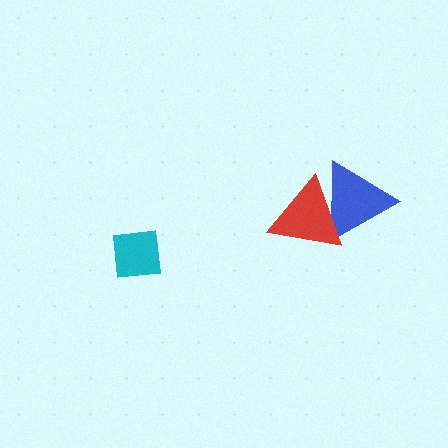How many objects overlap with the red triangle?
1 object overlaps with the red triangle.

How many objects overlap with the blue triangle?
1 object overlaps with the blue triangle.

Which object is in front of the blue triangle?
The red triangle is in front of the blue triangle.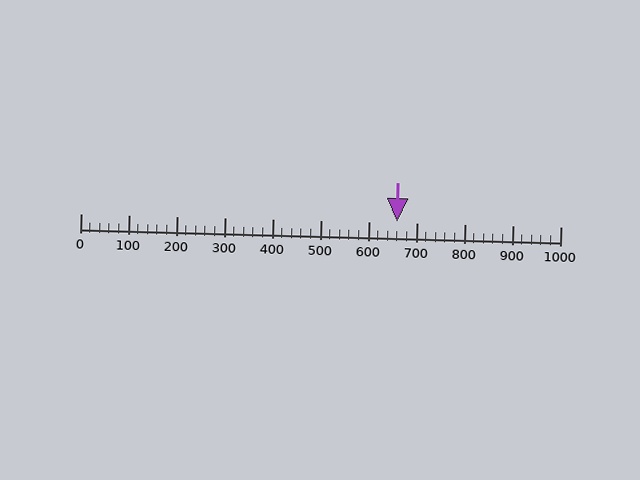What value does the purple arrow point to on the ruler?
The purple arrow points to approximately 660.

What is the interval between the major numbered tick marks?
The major tick marks are spaced 100 units apart.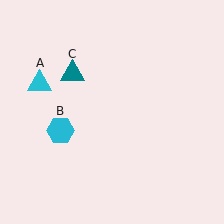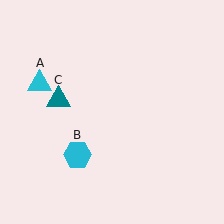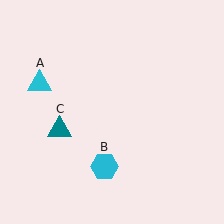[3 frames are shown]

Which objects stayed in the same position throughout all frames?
Cyan triangle (object A) remained stationary.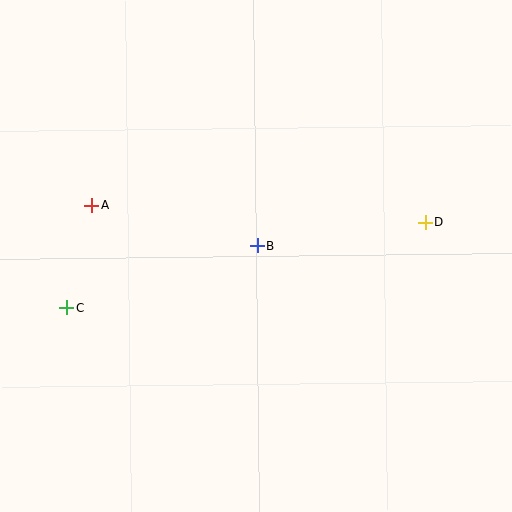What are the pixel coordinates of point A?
Point A is at (92, 205).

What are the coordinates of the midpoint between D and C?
The midpoint between D and C is at (246, 265).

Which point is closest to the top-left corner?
Point A is closest to the top-left corner.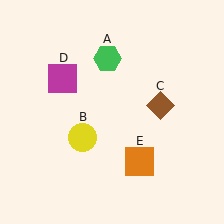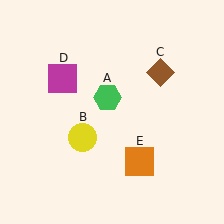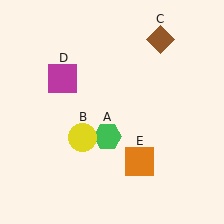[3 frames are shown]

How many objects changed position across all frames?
2 objects changed position: green hexagon (object A), brown diamond (object C).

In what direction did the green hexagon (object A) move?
The green hexagon (object A) moved down.